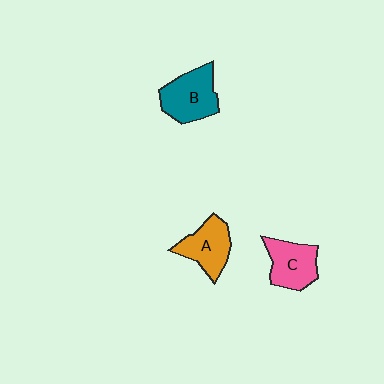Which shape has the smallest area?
Shape A (orange).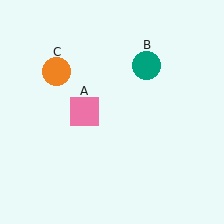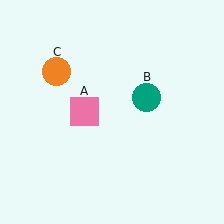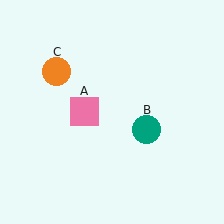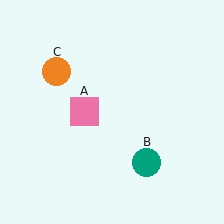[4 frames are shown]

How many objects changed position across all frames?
1 object changed position: teal circle (object B).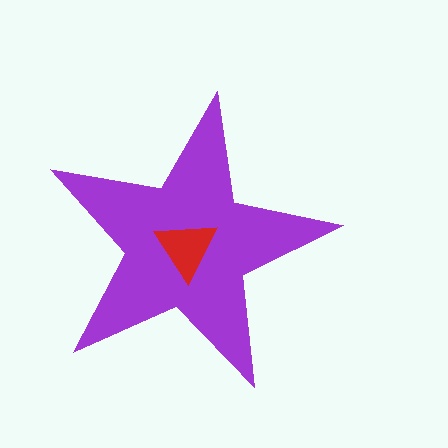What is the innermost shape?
The red triangle.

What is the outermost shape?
The purple star.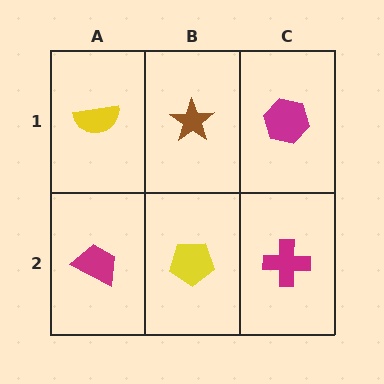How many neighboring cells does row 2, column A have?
2.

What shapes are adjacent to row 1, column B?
A yellow pentagon (row 2, column B), a yellow semicircle (row 1, column A), a magenta hexagon (row 1, column C).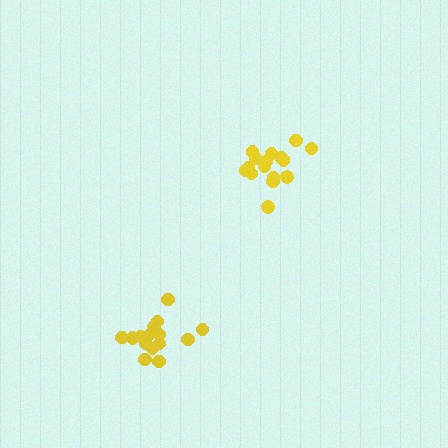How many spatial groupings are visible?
There are 2 spatial groupings.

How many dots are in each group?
Group 1: 15 dots, Group 2: 16 dots (31 total).